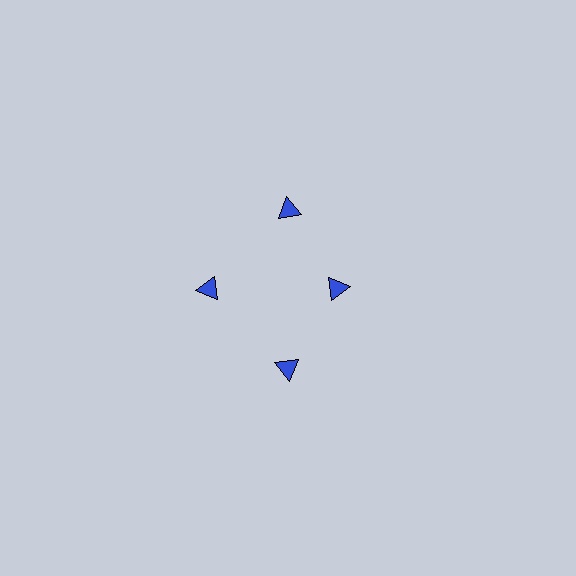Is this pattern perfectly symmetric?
No. The 4 blue triangles are arranged in a ring, but one element near the 3 o'clock position is pulled inward toward the center, breaking the 4-fold rotational symmetry.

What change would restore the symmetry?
The symmetry would be restored by moving it outward, back onto the ring so that all 4 triangles sit at equal angles and equal distance from the center.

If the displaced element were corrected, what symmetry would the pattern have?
It would have 4-fold rotational symmetry — the pattern would map onto itself every 90 degrees.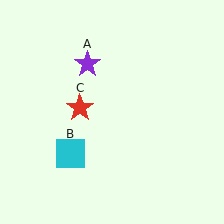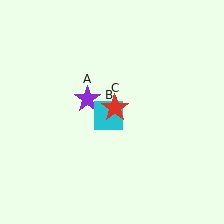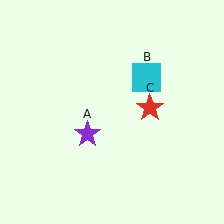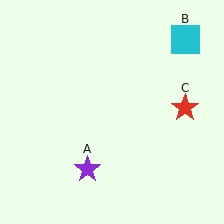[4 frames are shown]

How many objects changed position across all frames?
3 objects changed position: purple star (object A), cyan square (object B), red star (object C).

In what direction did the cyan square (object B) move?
The cyan square (object B) moved up and to the right.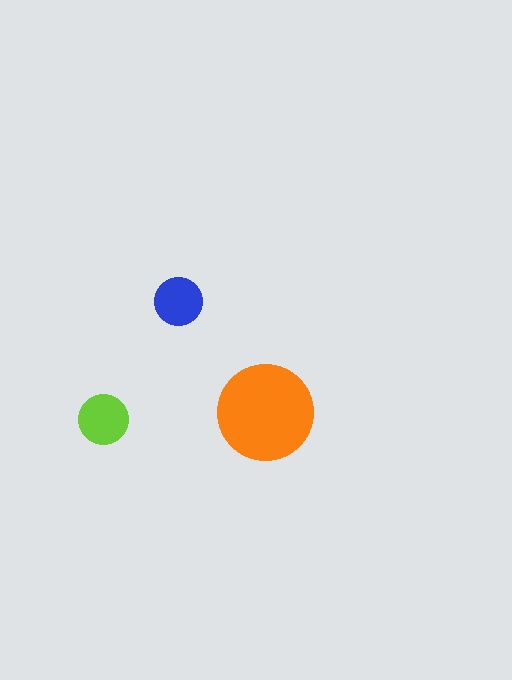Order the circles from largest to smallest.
the orange one, the lime one, the blue one.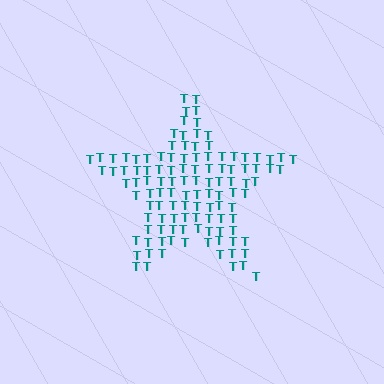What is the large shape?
The large shape is a star.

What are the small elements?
The small elements are letter T's.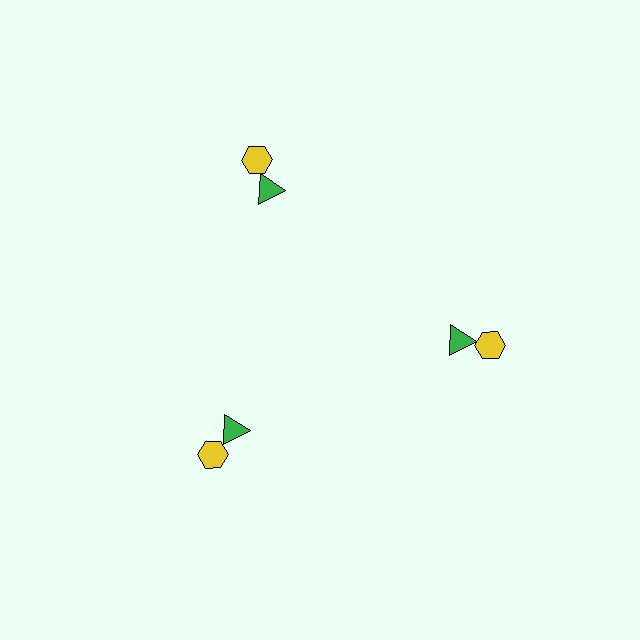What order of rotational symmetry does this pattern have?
This pattern has 3-fold rotational symmetry.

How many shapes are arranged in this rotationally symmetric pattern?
There are 6 shapes, arranged in 3 groups of 2.